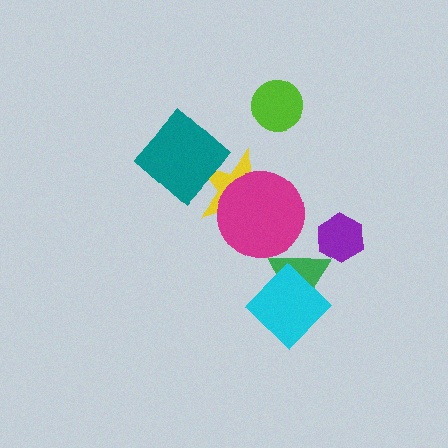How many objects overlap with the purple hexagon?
0 objects overlap with the purple hexagon.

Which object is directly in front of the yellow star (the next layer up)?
The magenta circle is directly in front of the yellow star.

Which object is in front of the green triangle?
The cyan diamond is in front of the green triangle.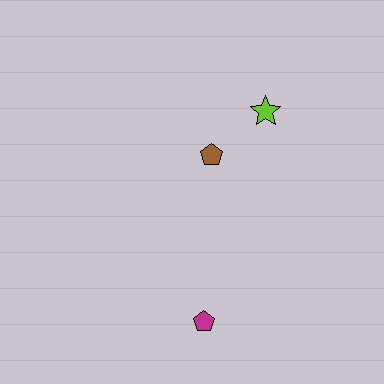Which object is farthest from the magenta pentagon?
The lime star is farthest from the magenta pentagon.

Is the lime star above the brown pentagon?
Yes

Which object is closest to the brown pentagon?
The lime star is closest to the brown pentagon.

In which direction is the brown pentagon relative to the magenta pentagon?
The brown pentagon is above the magenta pentagon.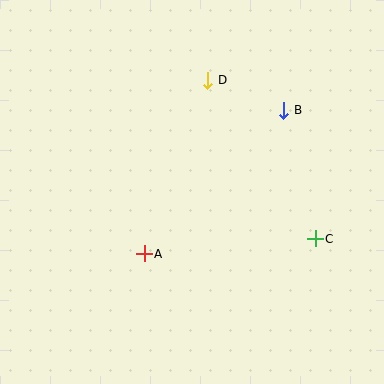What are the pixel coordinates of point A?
Point A is at (144, 254).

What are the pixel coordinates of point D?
Point D is at (208, 80).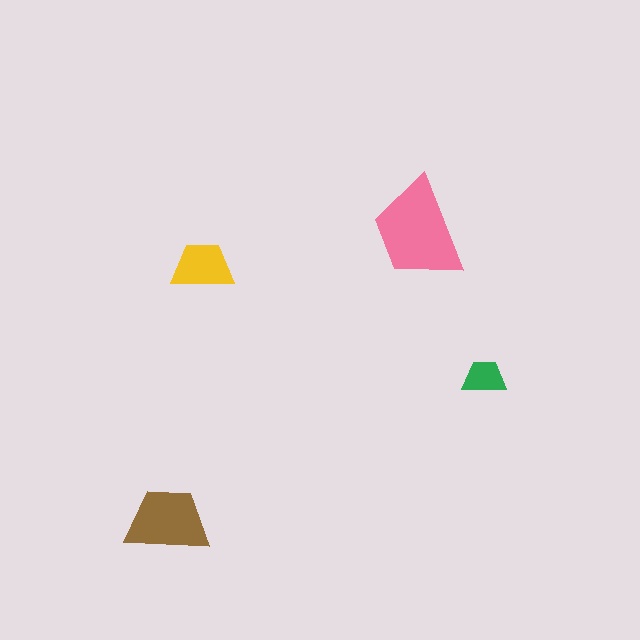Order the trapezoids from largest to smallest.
the pink one, the brown one, the yellow one, the green one.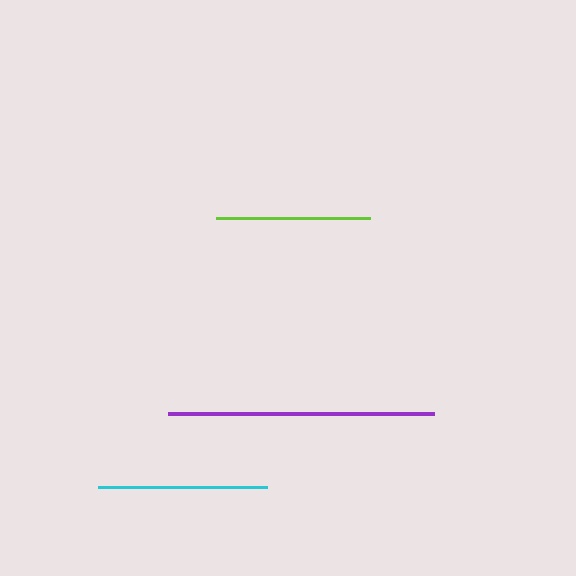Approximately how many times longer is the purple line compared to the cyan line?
The purple line is approximately 1.6 times the length of the cyan line.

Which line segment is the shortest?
The lime line is the shortest at approximately 154 pixels.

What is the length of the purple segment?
The purple segment is approximately 265 pixels long.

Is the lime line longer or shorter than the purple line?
The purple line is longer than the lime line.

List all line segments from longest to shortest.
From longest to shortest: purple, cyan, lime.